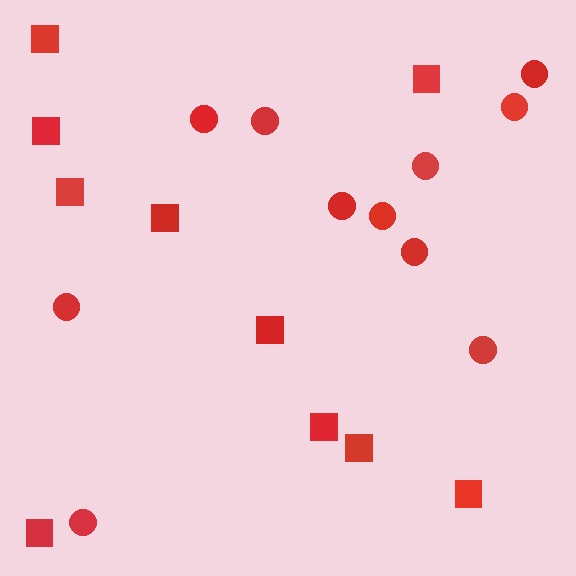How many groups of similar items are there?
There are 2 groups: one group of squares (10) and one group of circles (11).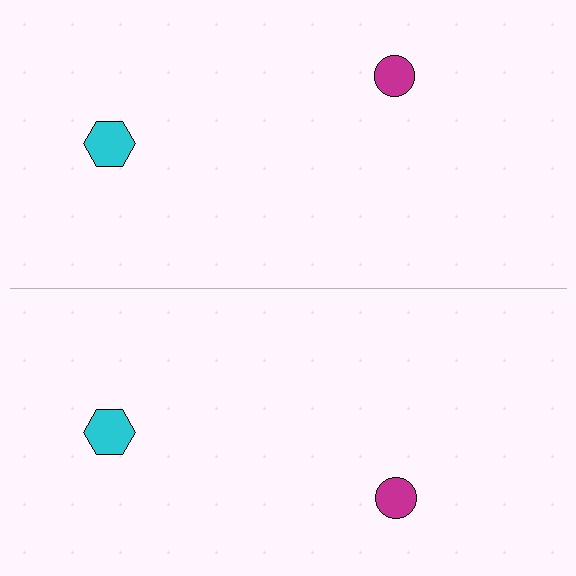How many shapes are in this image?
There are 4 shapes in this image.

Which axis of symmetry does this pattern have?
The pattern has a horizontal axis of symmetry running through the center of the image.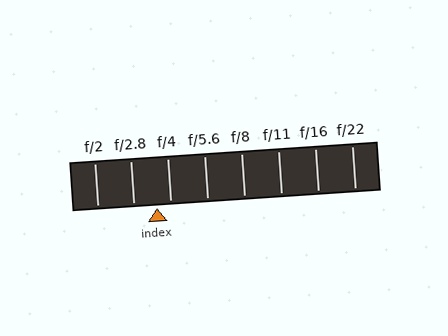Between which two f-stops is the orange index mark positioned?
The index mark is between f/2.8 and f/4.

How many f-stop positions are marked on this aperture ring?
There are 8 f-stop positions marked.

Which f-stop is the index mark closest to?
The index mark is closest to f/4.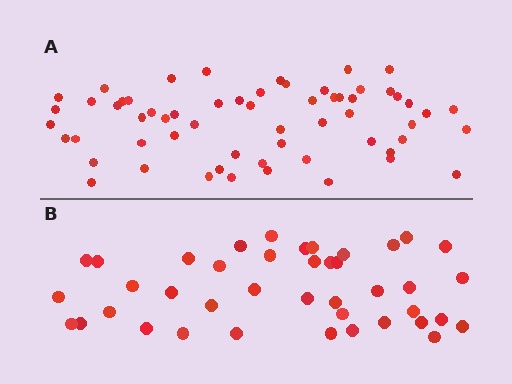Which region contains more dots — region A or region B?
Region A (the top region) has more dots.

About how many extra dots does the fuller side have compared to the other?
Region A has approximately 20 more dots than region B.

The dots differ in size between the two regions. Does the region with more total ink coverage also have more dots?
No. Region B has more total ink coverage because its dots are larger, but region A actually contains more individual dots. Total area can be misleading — the number of items is what matters here.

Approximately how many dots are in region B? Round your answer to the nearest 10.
About 40 dots. (The exact count is 41, which rounds to 40.)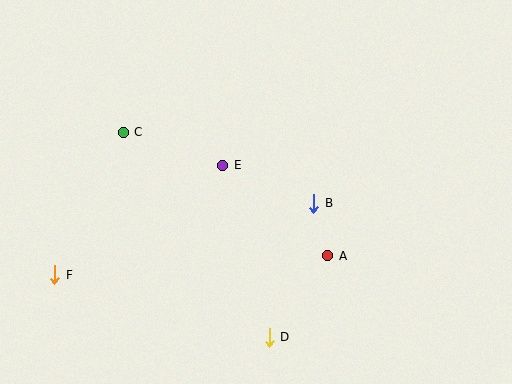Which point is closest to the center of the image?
Point E at (223, 165) is closest to the center.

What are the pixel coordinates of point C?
Point C is at (123, 132).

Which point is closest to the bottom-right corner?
Point A is closest to the bottom-right corner.